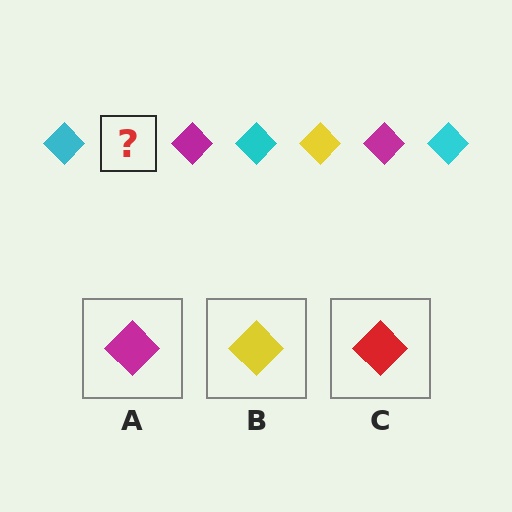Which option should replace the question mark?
Option B.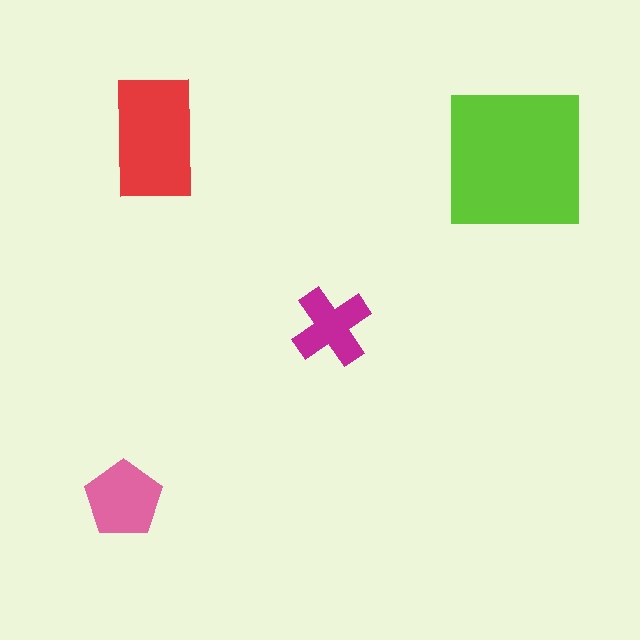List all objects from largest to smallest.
The lime square, the red rectangle, the pink pentagon, the magenta cross.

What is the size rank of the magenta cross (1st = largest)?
4th.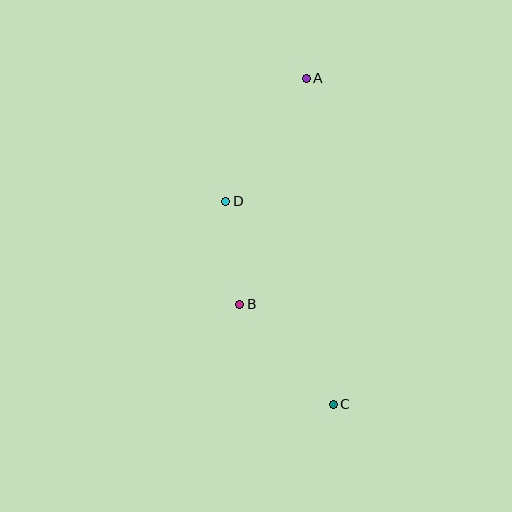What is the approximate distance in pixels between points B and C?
The distance between B and C is approximately 137 pixels.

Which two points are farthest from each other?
Points A and C are farthest from each other.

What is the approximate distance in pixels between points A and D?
The distance between A and D is approximately 147 pixels.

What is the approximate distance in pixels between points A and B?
The distance between A and B is approximately 235 pixels.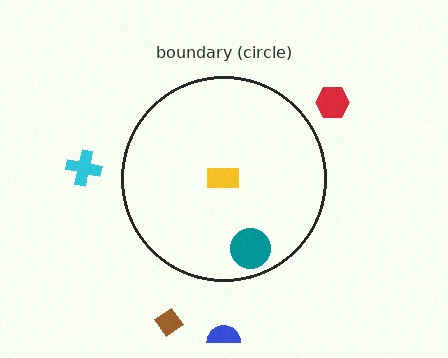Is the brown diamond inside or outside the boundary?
Outside.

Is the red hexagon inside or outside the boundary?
Outside.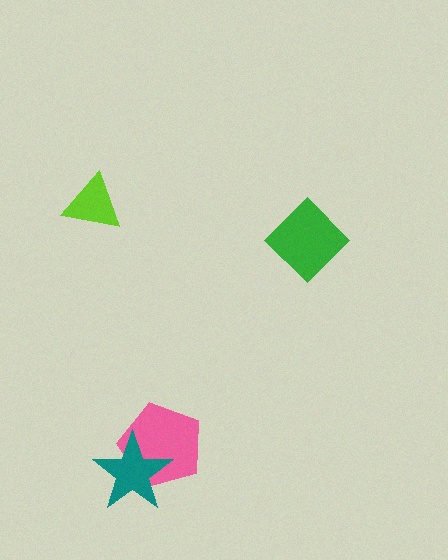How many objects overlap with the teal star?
1 object overlaps with the teal star.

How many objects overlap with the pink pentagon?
1 object overlaps with the pink pentagon.